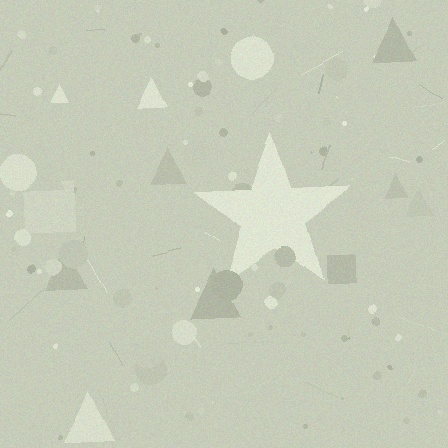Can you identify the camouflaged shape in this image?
The camouflaged shape is a star.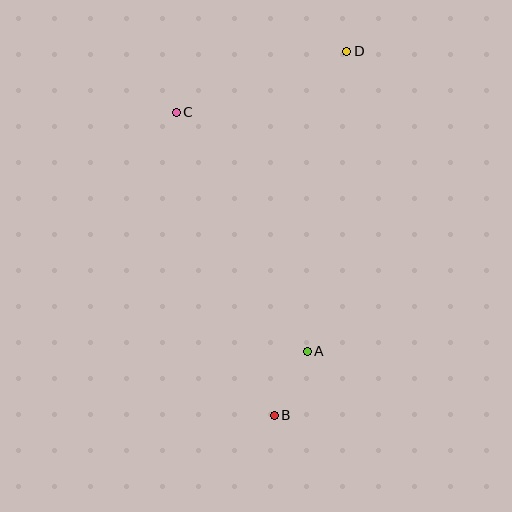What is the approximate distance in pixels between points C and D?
The distance between C and D is approximately 181 pixels.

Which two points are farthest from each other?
Points B and D are farthest from each other.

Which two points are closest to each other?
Points A and B are closest to each other.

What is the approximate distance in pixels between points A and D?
The distance between A and D is approximately 303 pixels.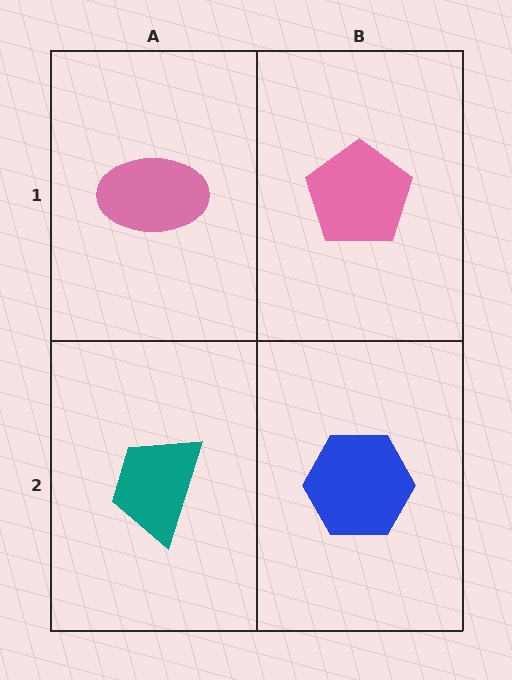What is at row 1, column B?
A pink pentagon.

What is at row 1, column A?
A pink ellipse.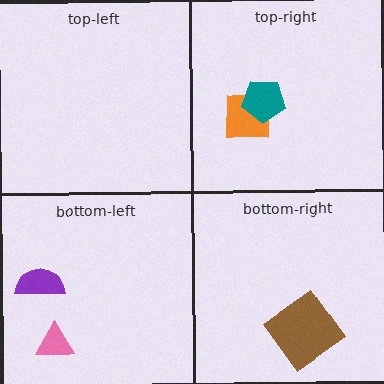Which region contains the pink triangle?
The bottom-left region.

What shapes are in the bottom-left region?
The pink triangle, the purple semicircle.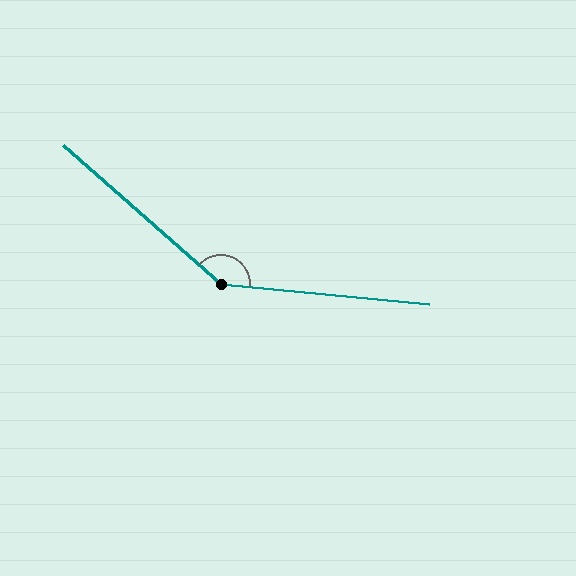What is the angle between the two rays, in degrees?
Approximately 144 degrees.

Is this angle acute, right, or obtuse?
It is obtuse.